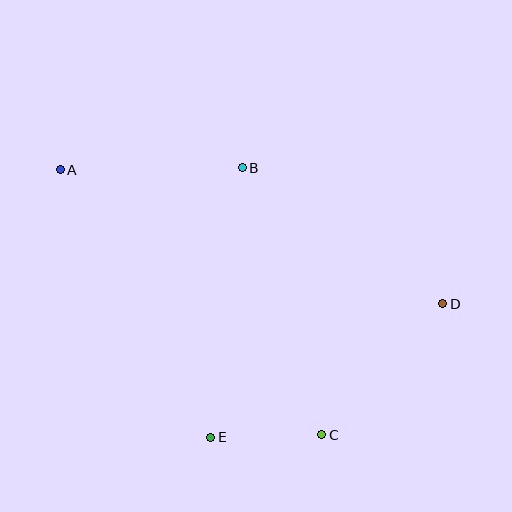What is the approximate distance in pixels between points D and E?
The distance between D and E is approximately 268 pixels.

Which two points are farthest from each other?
Points A and D are farthest from each other.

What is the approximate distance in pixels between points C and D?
The distance between C and D is approximately 178 pixels.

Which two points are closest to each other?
Points C and E are closest to each other.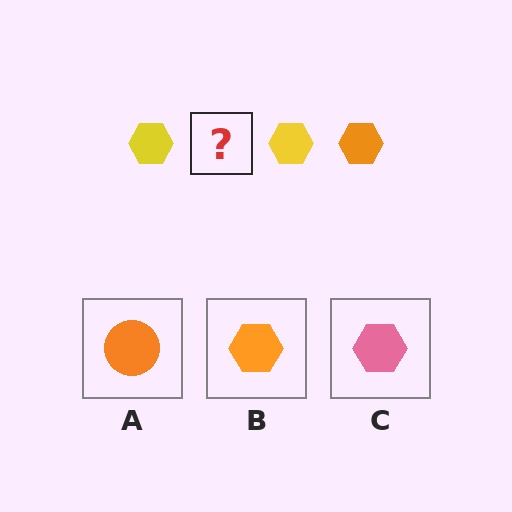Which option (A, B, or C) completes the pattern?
B.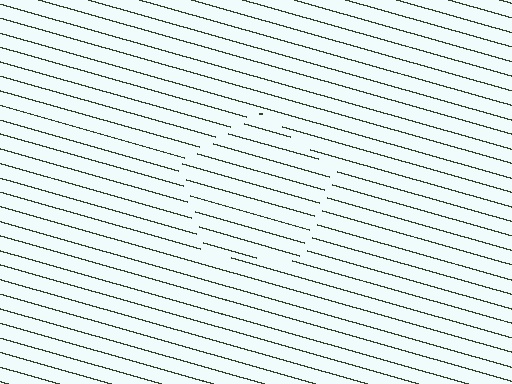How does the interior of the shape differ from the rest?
The interior of the shape contains the same grating, shifted by half a period — the contour is defined by the phase discontinuity where line-ends from the inner and outer gratings abut.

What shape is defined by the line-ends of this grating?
An illusory pentagon. The interior of the shape contains the same grating, shifted by half a period — the contour is defined by the phase discontinuity where line-ends from the inner and outer gratings abut.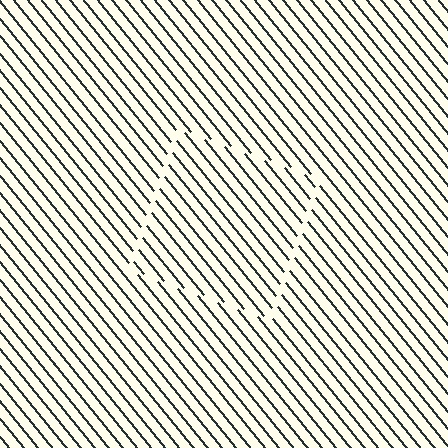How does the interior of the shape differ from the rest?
The interior of the shape contains the same grating, shifted by half a period — the contour is defined by the phase discontinuity where line-ends from the inner and outer gratings abut.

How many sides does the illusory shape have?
4 sides — the line-ends trace a square.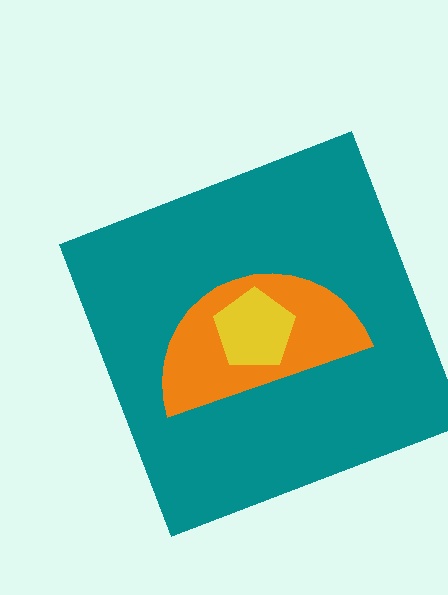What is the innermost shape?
The yellow pentagon.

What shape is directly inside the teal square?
The orange semicircle.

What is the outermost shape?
The teal square.